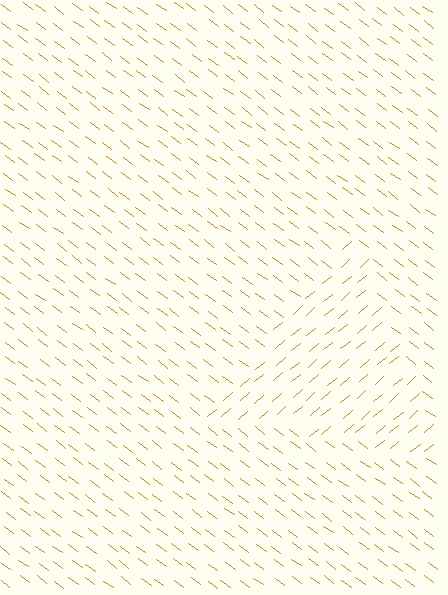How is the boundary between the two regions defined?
The boundary is defined purely by a change in line orientation (approximately 78 degrees difference). All lines are the same color and thickness.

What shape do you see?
I see a triangle.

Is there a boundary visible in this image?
Yes, there is a texture boundary formed by a change in line orientation.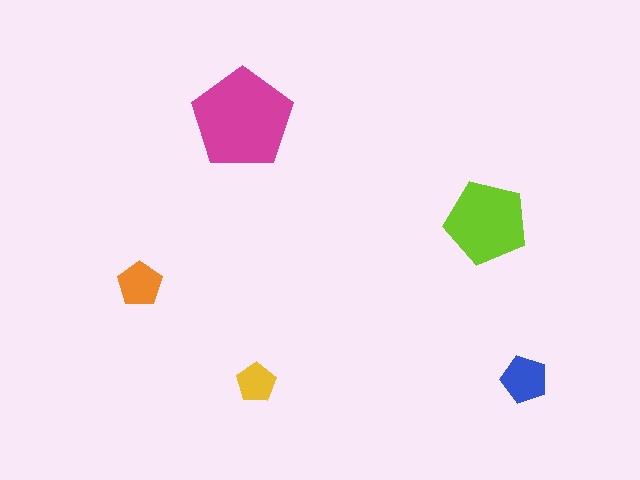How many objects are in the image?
There are 5 objects in the image.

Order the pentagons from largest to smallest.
the magenta one, the lime one, the blue one, the orange one, the yellow one.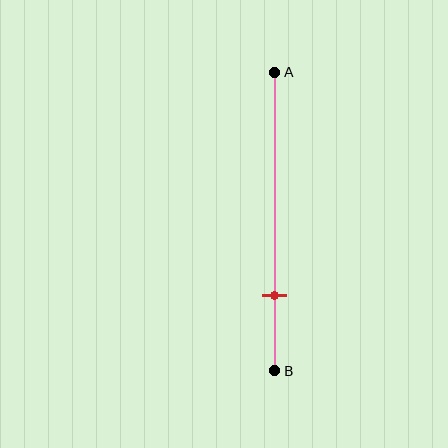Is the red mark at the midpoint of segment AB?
No, the mark is at about 75% from A, not at the 50% midpoint.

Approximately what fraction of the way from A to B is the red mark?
The red mark is approximately 75% of the way from A to B.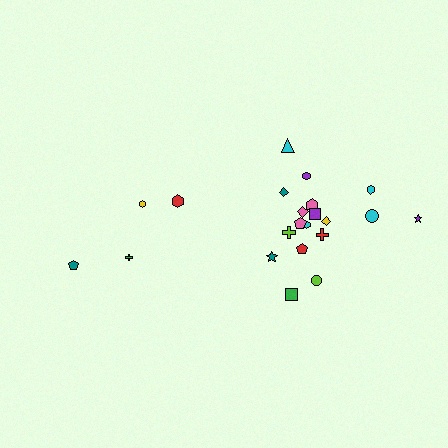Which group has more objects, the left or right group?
The right group.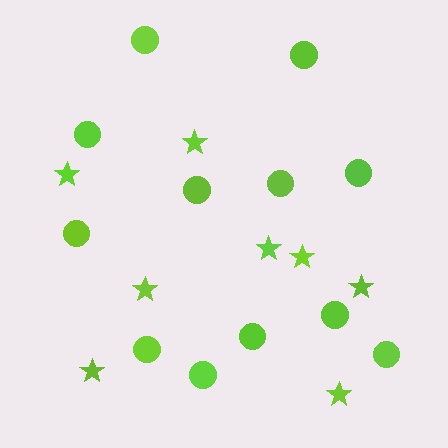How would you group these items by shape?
There are 2 groups: one group of circles (12) and one group of stars (8).